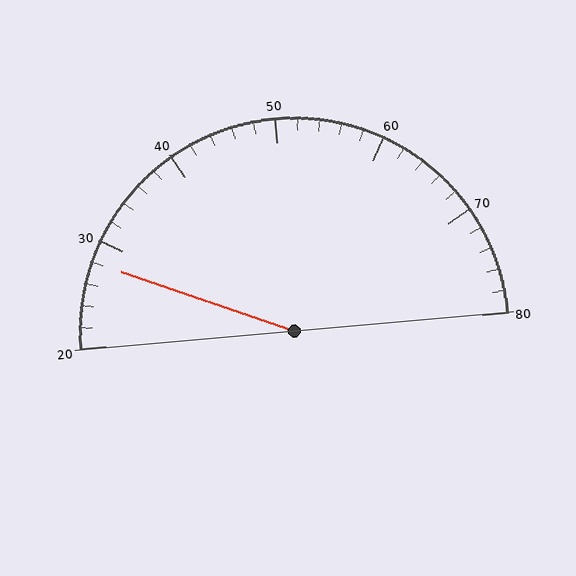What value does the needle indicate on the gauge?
The needle indicates approximately 28.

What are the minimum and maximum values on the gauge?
The gauge ranges from 20 to 80.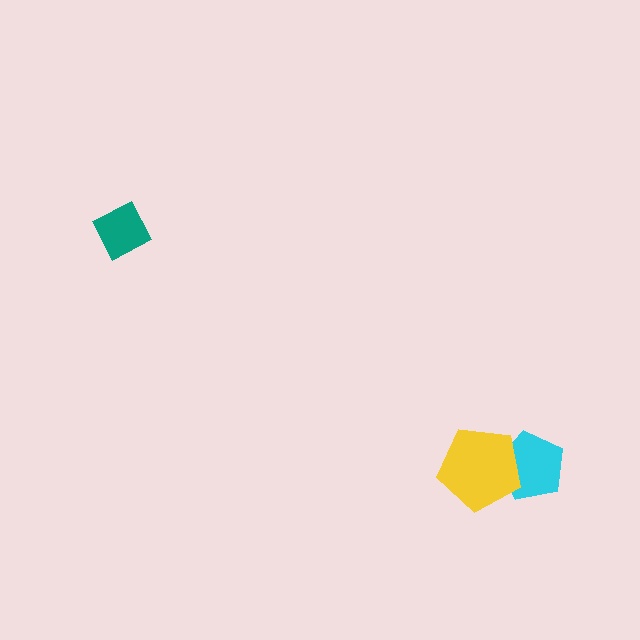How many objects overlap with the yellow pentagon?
1 object overlaps with the yellow pentagon.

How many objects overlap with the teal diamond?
0 objects overlap with the teal diamond.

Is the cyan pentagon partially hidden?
Yes, it is partially covered by another shape.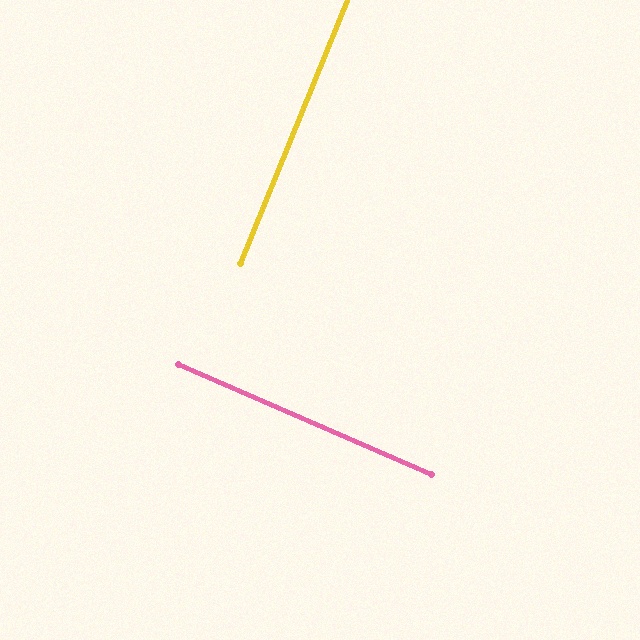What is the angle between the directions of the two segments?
Approximately 89 degrees.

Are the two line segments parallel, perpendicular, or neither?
Perpendicular — they meet at approximately 89°.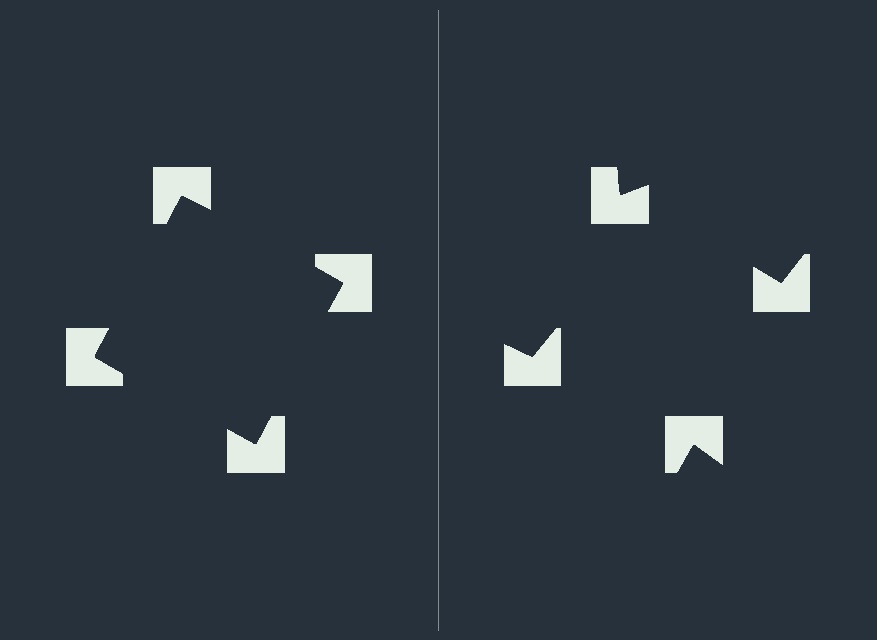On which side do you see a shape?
An illusory square appears on the left side. On the right side the wedge cuts are rotated, so no coherent shape forms.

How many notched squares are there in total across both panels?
8 — 4 on each side.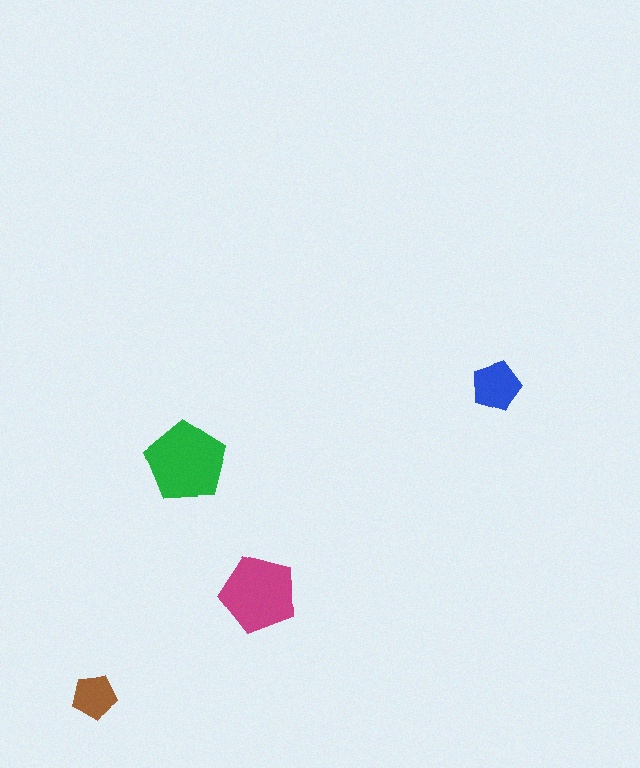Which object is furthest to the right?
The blue pentagon is rightmost.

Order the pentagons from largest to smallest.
the green one, the magenta one, the blue one, the brown one.